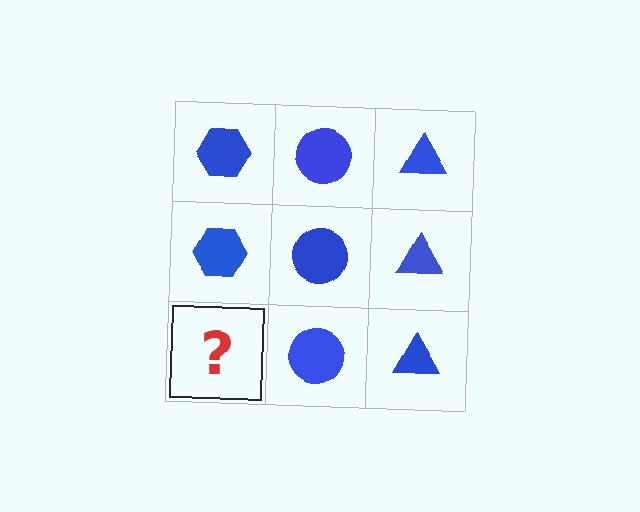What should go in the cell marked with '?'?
The missing cell should contain a blue hexagon.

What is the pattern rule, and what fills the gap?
The rule is that each column has a consistent shape. The gap should be filled with a blue hexagon.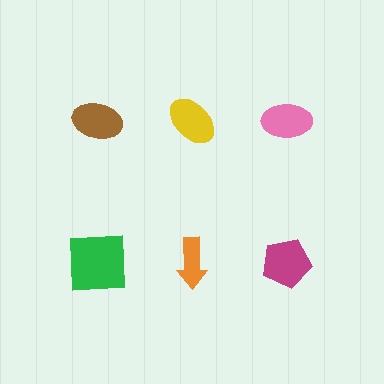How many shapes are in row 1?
3 shapes.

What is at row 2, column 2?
An orange arrow.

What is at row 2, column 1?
A green square.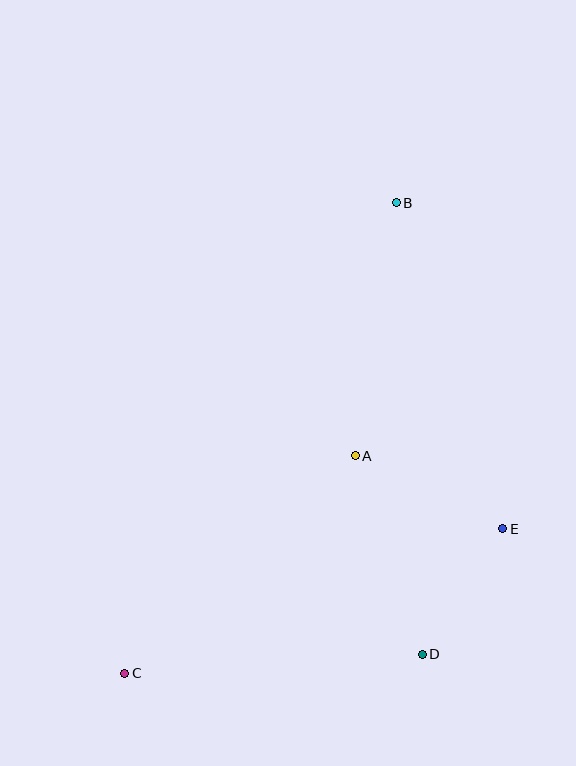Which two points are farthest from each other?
Points B and C are farthest from each other.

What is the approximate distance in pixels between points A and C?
The distance between A and C is approximately 317 pixels.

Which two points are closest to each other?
Points D and E are closest to each other.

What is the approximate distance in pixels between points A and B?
The distance between A and B is approximately 256 pixels.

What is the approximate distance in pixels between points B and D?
The distance between B and D is approximately 452 pixels.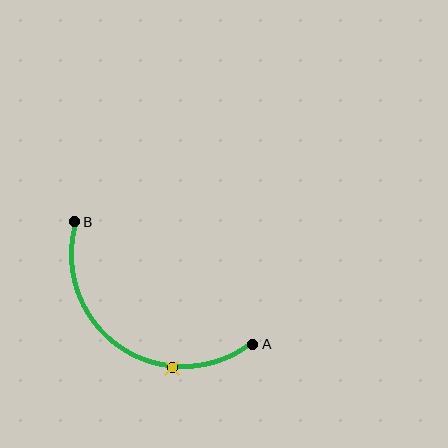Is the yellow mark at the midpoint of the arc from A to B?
No. The yellow mark lies on the arc but is closer to endpoint A. The arc midpoint would be at the point on the curve equidistant along the arc from both A and B.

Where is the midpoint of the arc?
The arc midpoint is the point on the curve farthest from the straight line joining A and B. It sits below and to the left of that line.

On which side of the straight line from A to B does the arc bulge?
The arc bulges below and to the left of the straight line connecting A and B.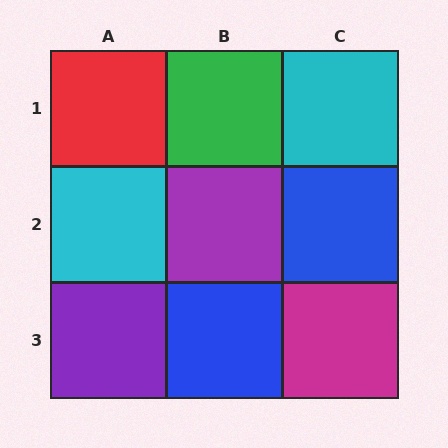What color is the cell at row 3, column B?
Blue.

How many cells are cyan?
2 cells are cyan.